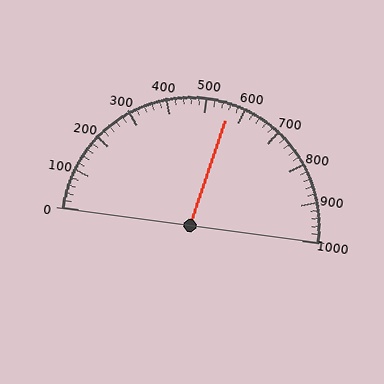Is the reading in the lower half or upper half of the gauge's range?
The reading is in the upper half of the range (0 to 1000).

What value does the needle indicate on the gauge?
The needle indicates approximately 560.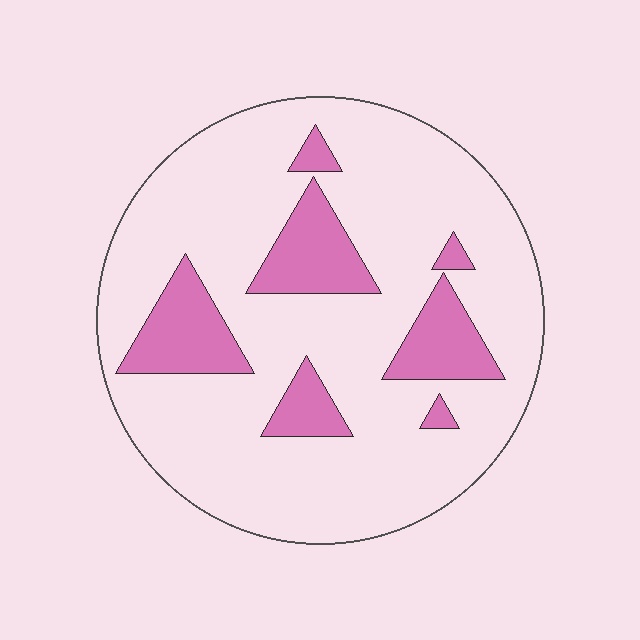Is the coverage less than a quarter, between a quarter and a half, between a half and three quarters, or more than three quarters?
Less than a quarter.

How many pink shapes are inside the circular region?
7.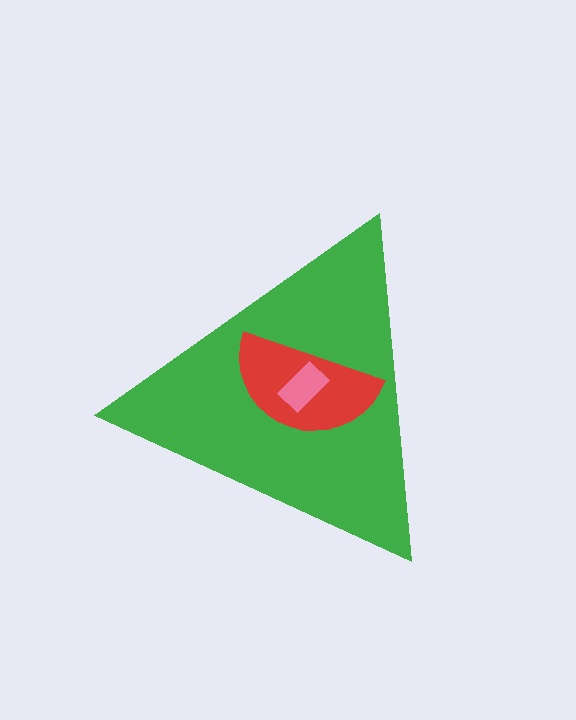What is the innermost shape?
The pink rectangle.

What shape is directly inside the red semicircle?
The pink rectangle.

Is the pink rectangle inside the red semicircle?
Yes.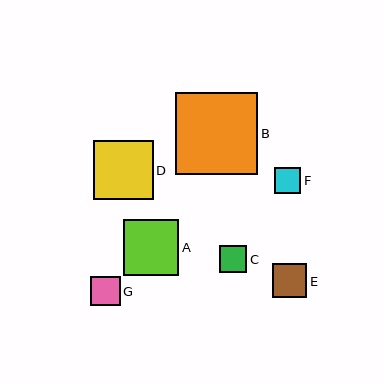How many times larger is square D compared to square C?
Square D is approximately 2.2 times the size of square C.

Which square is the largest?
Square B is the largest with a size of approximately 82 pixels.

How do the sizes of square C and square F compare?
Square C and square F are approximately the same size.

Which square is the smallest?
Square F is the smallest with a size of approximately 26 pixels.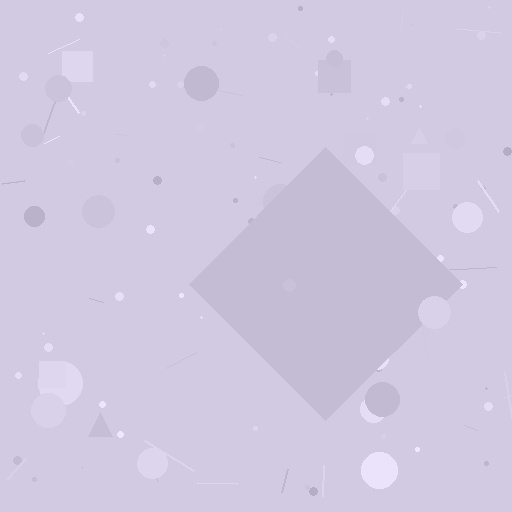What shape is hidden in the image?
A diamond is hidden in the image.